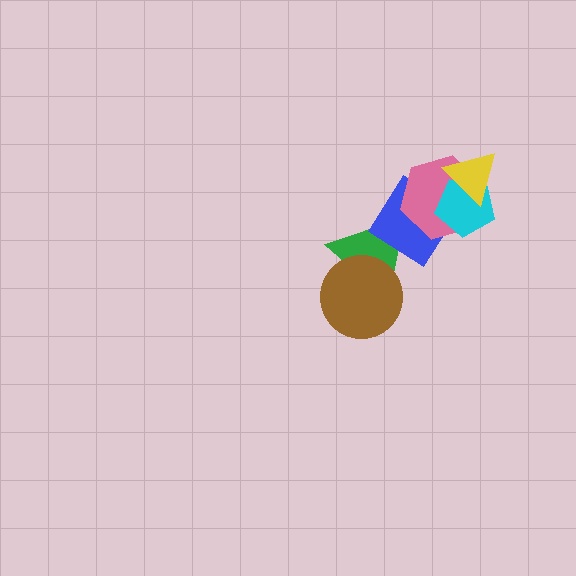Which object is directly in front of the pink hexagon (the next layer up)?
The cyan pentagon is directly in front of the pink hexagon.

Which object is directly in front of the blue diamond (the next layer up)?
The pink hexagon is directly in front of the blue diamond.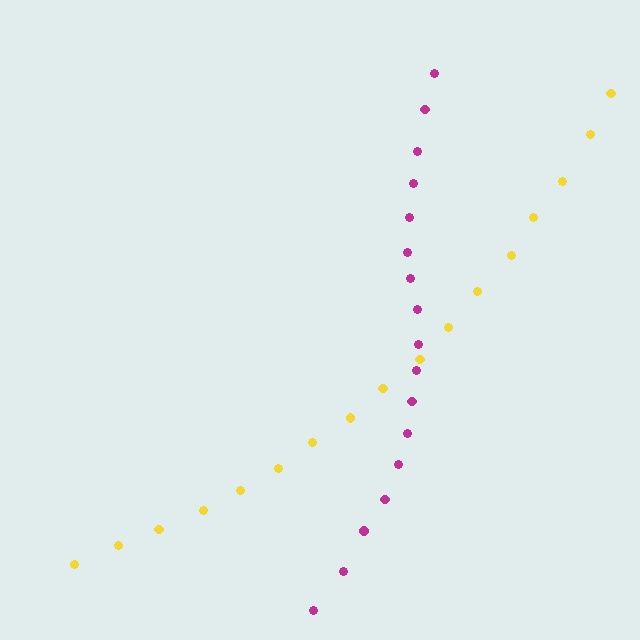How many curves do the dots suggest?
There are 2 distinct paths.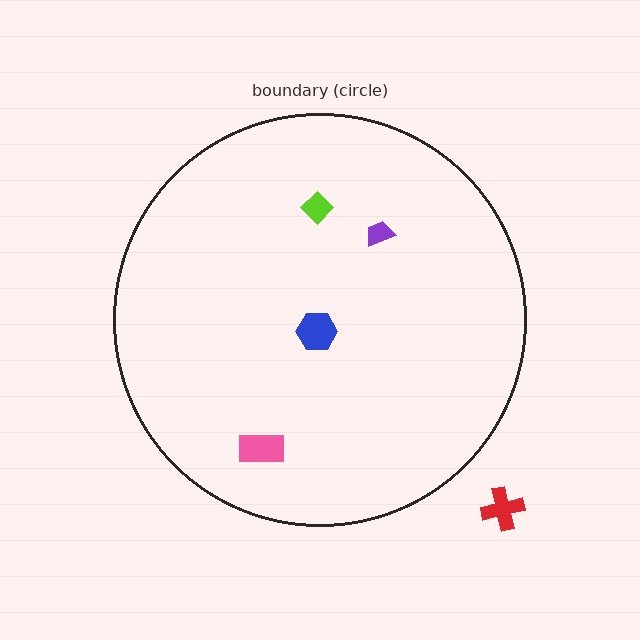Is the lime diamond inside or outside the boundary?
Inside.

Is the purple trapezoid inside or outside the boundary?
Inside.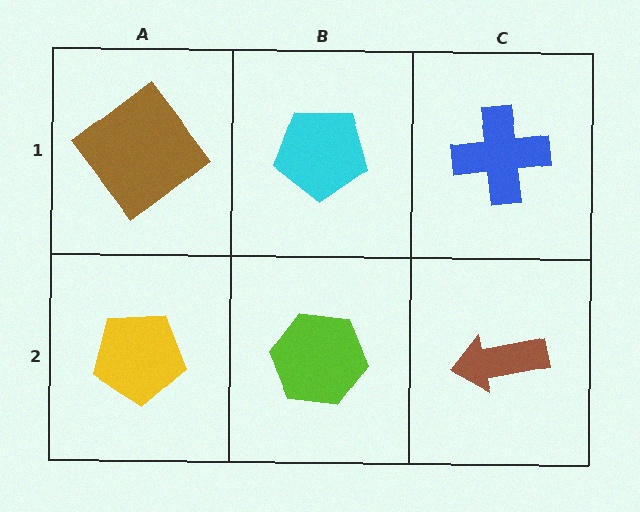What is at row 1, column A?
A brown diamond.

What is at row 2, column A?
A yellow pentagon.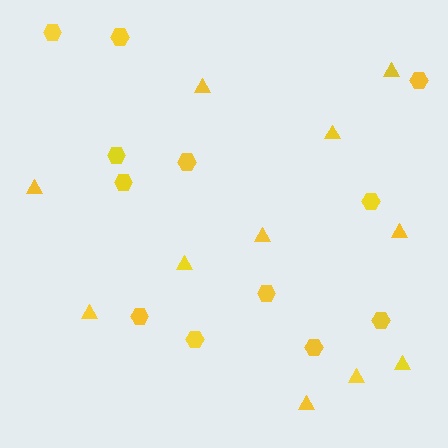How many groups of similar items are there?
There are 2 groups: one group of hexagons (12) and one group of triangles (11).